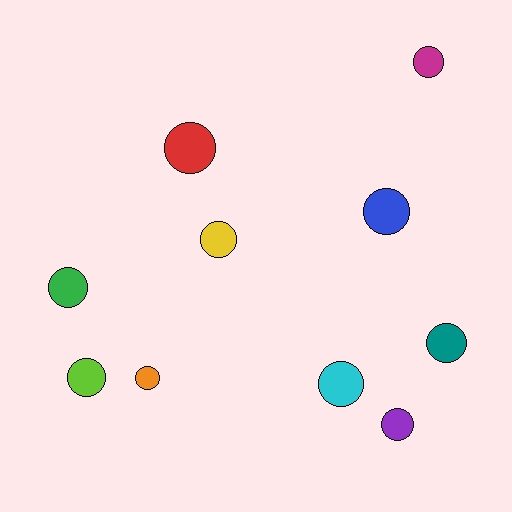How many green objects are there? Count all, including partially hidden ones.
There is 1 green object.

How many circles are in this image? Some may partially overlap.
There are 10 circles.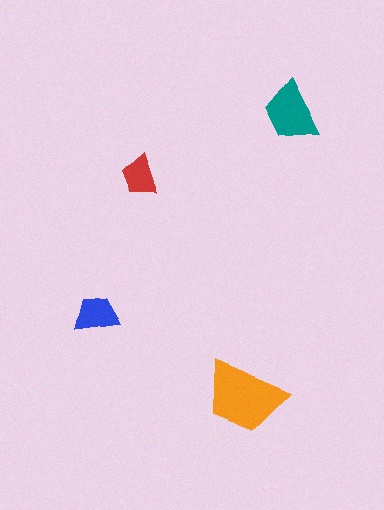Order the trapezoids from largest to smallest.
the orange one, the teal one, the blue one, the red one.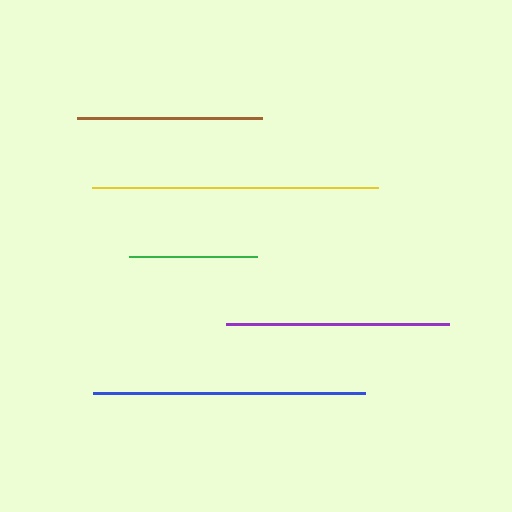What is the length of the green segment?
The green segment is approximately 128 pixels long.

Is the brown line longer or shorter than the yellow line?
The yellow line is longer than the brown line.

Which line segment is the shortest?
The green line is the shortest at approximately 128 pixels.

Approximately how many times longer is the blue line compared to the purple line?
The blue line is approximately 1.2 times the length of the purple line.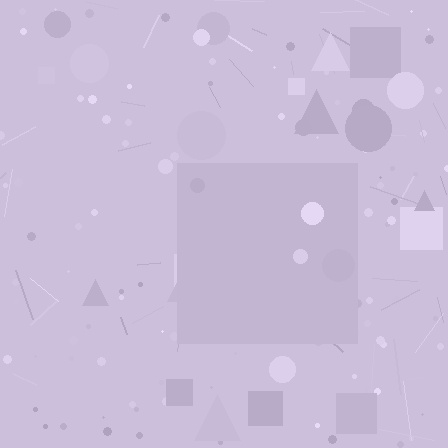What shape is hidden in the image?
A square is hidden in the image.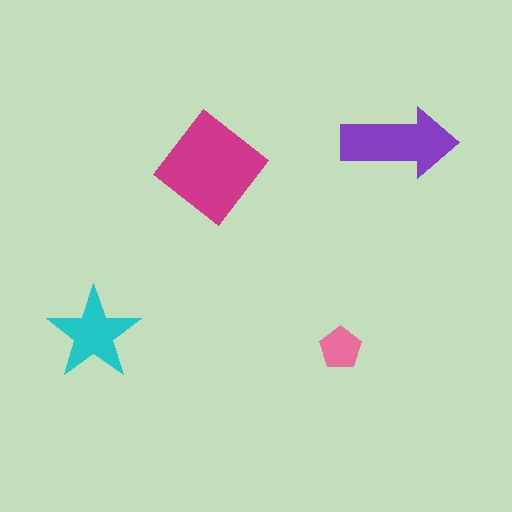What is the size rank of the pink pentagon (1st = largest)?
4th.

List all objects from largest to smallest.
The magenta diamond, the purple arrow, the cyan star, the pink pentagon.